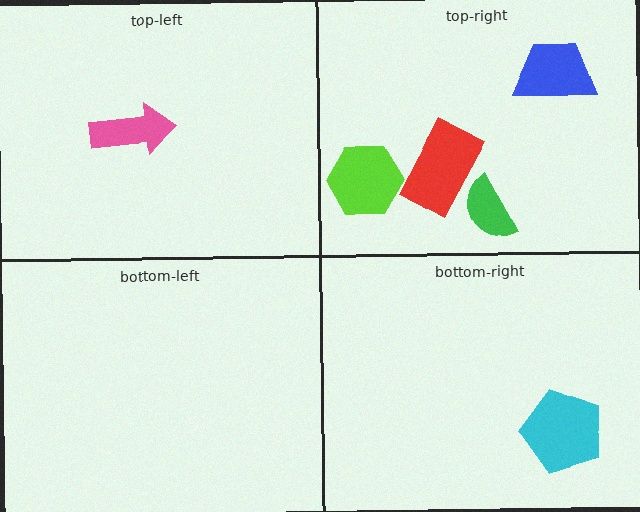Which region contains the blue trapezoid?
The top-right region.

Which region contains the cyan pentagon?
The bottom-right region.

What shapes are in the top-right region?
The red rectangle, the blue trapezoid, the lime hexagon, the green semicircle.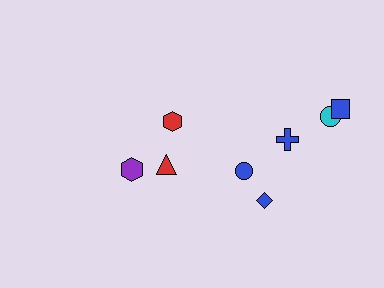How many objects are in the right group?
There are 5 objects.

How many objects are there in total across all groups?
There are 8 objects.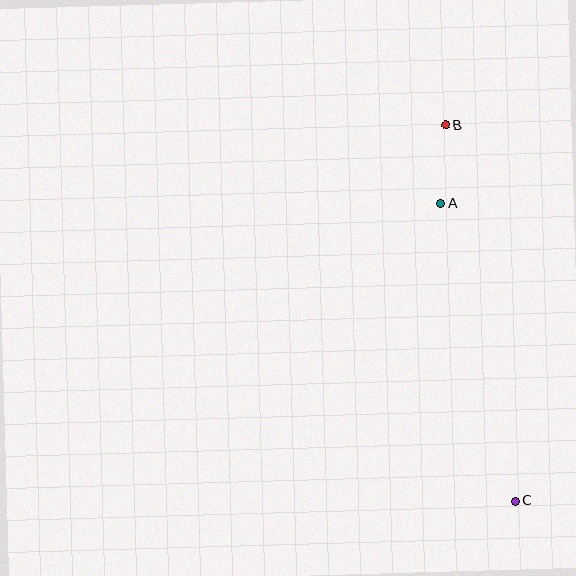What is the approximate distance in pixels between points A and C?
The distance between A and C is approximately 307 pixels.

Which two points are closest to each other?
Points A and B are closest to each other.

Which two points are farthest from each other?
Points B and C are farthest from each other.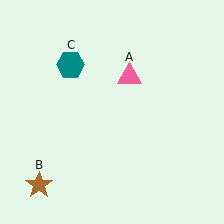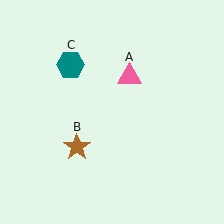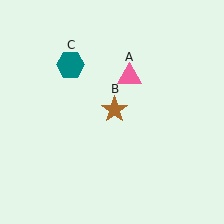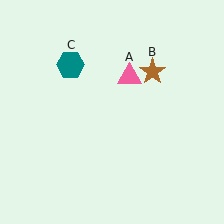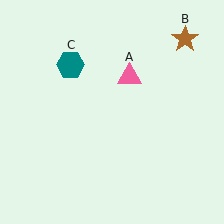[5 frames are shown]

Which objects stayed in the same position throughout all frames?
Pink triangle (object A) and teal hexagon (object C) remained stationary.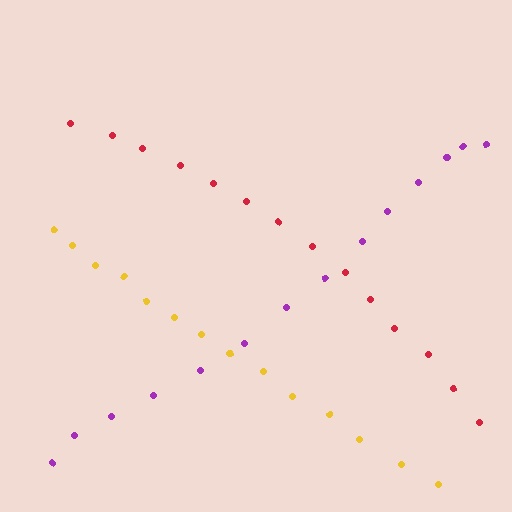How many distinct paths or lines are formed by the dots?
There are 3 distinct paths.